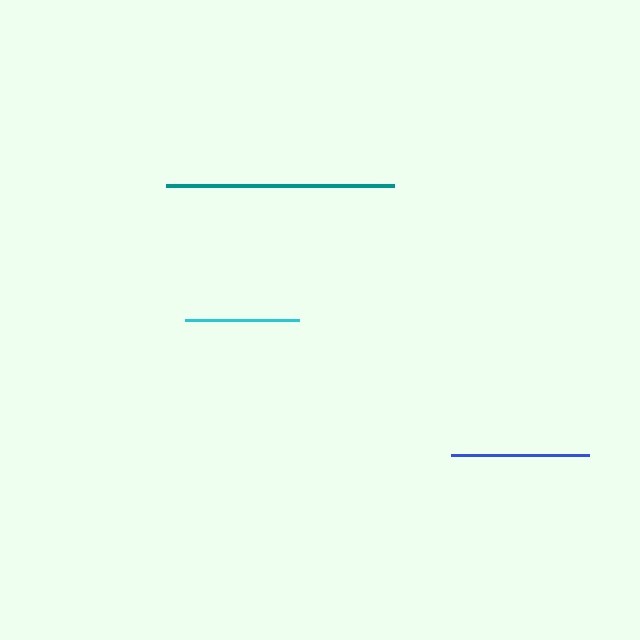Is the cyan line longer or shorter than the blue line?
The blue line is longer than the cyan line.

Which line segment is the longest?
The teal line is the longest at approximately 228 pixels.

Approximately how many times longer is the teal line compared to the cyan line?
The teal line is approximately 2.0 times the length of the cyan line.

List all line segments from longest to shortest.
From longest to shortest: teal, blue, cyan.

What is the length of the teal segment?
The teal segment is approximately 228 pixels long.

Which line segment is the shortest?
The cyan line is the shortest at approximately 115 pixels.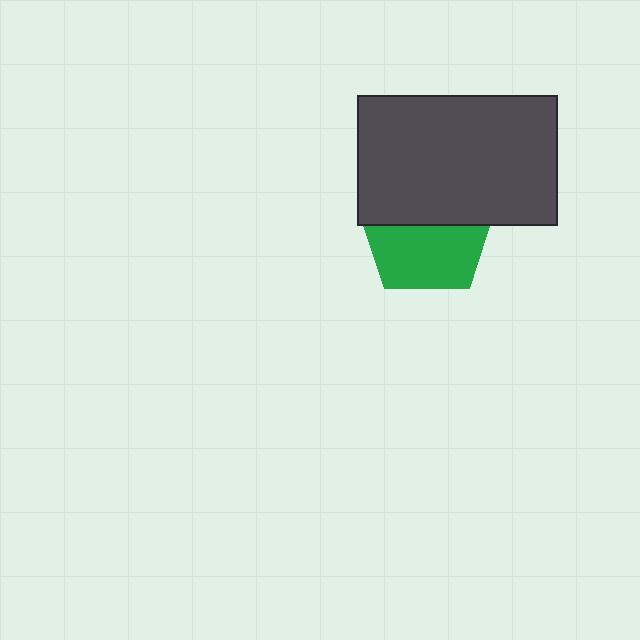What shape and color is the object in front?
The object in front is a dark gray rectangle.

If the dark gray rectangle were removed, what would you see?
You would see the complete green pentagon.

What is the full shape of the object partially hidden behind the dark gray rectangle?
The partially hidden object is a green pentagon.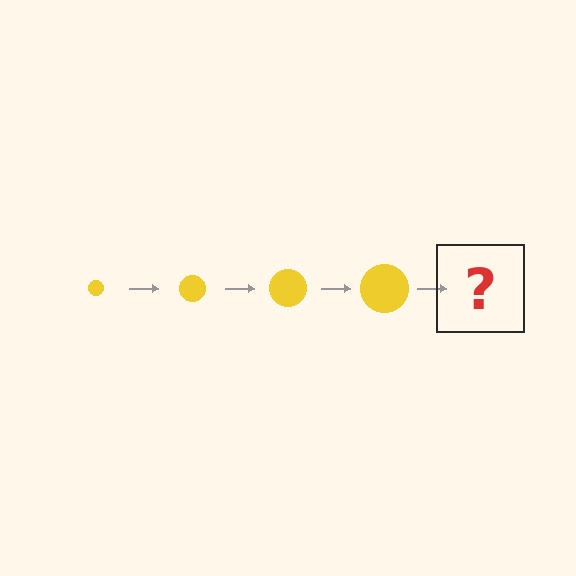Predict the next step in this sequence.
The next step is a yellow circle, larger than the previous one.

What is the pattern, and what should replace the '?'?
The pattern is that the circle gets progressively larger each step. The '?' should be a yellow circle, larger than the previous one.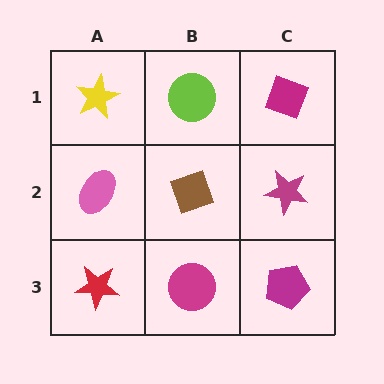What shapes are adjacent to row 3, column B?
A brown diamond (row 2, column B), a red star (row 3, column A), a magenta pentagon (row 3, column C).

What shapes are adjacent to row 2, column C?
A magenta diamond (row 1, column C), a magenta pentagon (row 3, column C), a brown diamond (row 2, column B).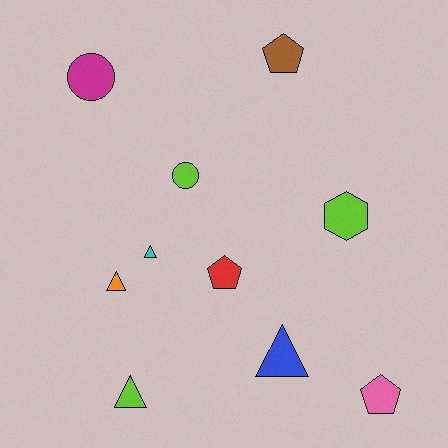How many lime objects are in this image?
There are 3 lime objects.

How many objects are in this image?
There are 10 objects.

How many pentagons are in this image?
There are 3 pentagons.